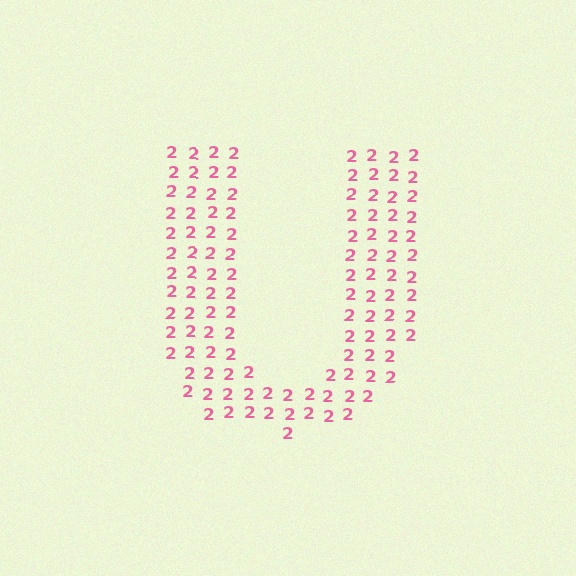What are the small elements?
The small elements are digit 2's.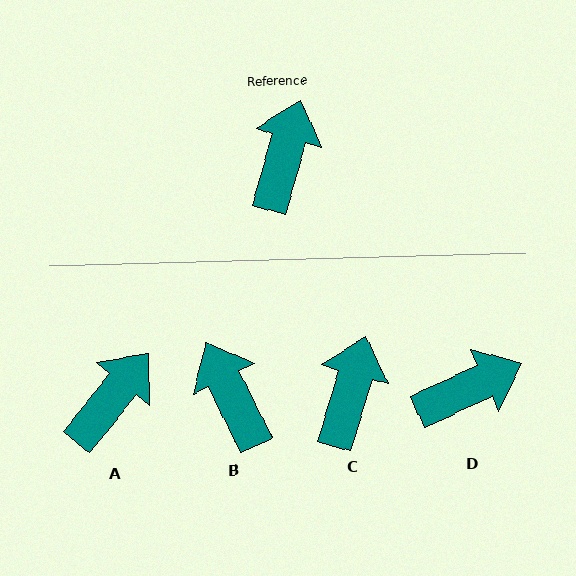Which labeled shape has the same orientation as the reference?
C.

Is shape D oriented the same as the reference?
No, it is off by about 49 degrees.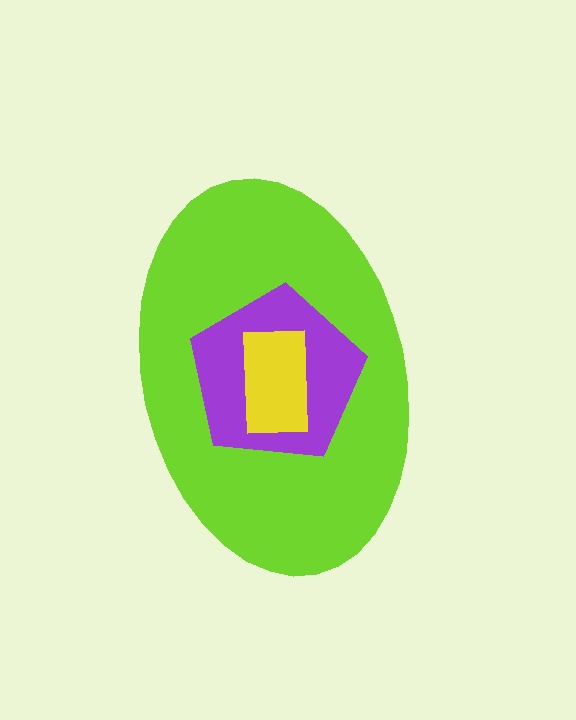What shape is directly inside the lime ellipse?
The purple pentagon.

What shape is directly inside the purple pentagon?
The yellow rectangle.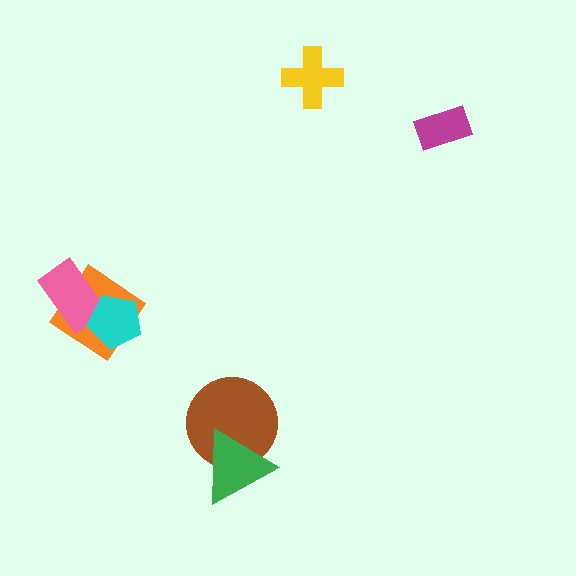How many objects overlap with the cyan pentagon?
2 objects overlap with the cyan pentagon.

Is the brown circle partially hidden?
Yes, it is partially covered by another shape.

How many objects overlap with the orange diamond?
2 objects overlap with the orange diamond.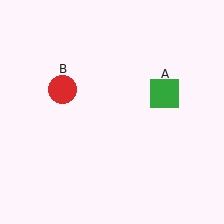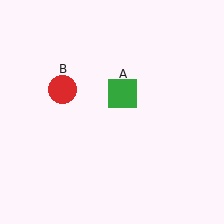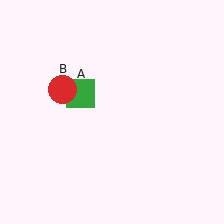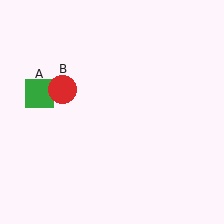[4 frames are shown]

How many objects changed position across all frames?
1 object changed position: green square (object A).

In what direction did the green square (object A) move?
The green square (object A) moved left.